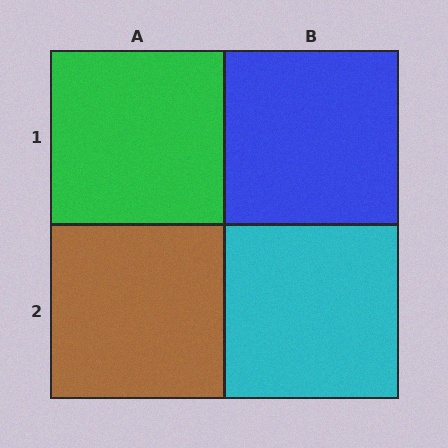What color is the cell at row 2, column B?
Cyan.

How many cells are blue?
1 cell is blue.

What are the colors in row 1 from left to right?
Green, blue.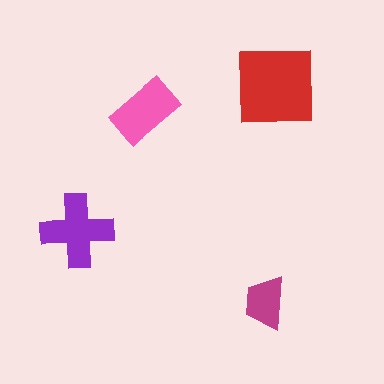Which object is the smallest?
The magenta trapezoid.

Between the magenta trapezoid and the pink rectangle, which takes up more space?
The pink rectangle.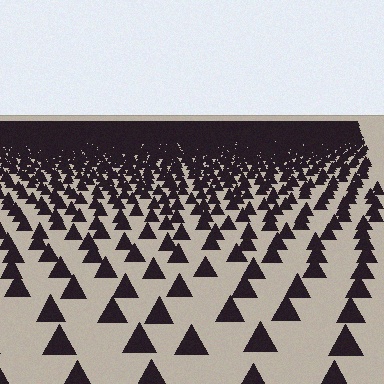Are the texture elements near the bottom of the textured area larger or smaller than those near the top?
Larger. Near the bottom, elements are closer to the viewer and appear at a bigger on-screen size.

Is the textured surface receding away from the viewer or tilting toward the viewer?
The surface is receding away from the viewer. Texture elements get smaller and denser toward the top.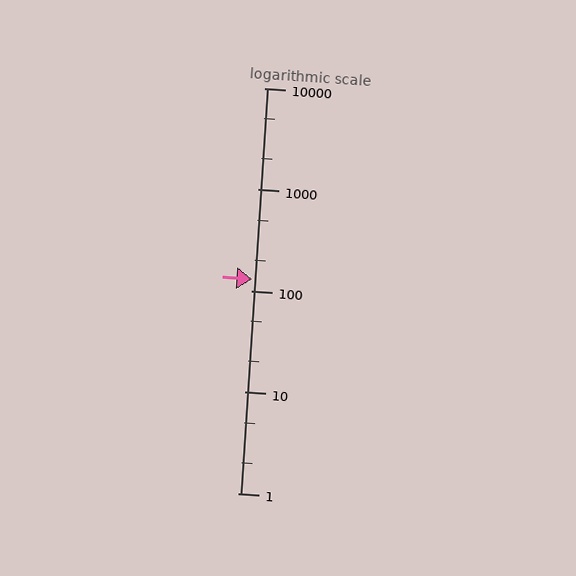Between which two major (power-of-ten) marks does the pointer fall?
The pointer is between 100 and 1000.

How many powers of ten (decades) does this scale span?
The scale spans 4 decades, from 1 to 10000.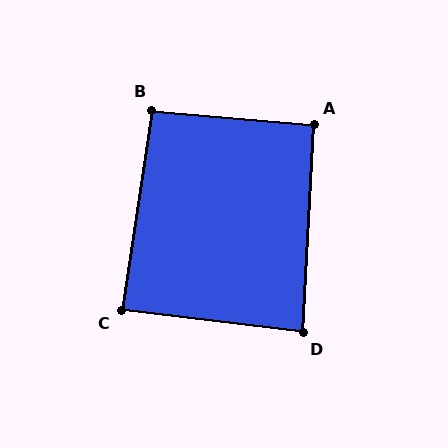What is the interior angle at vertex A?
Approximately 92 degrees (approximately right).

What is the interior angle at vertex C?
Approximately 88 degrees (approximately right).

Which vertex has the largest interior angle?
B, at approximately 94 degrees.